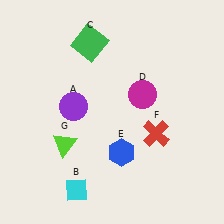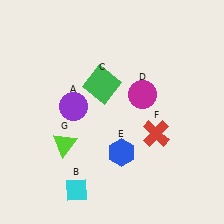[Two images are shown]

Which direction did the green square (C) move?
The green square (C) moved down.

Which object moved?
The green square (C) moved down.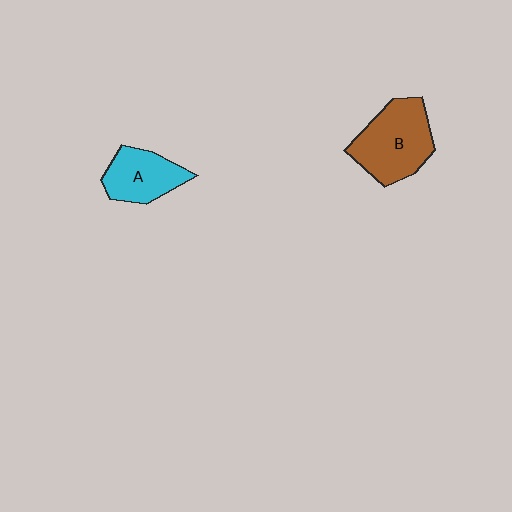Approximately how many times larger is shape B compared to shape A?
Approximately 1.4 times.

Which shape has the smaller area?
Shape A (cyan).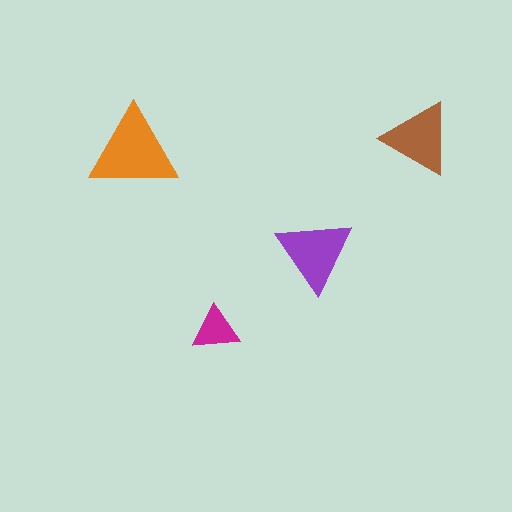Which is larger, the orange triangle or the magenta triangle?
The orange one.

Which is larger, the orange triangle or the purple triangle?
The orange one.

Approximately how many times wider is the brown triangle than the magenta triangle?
About 1.5 times wider.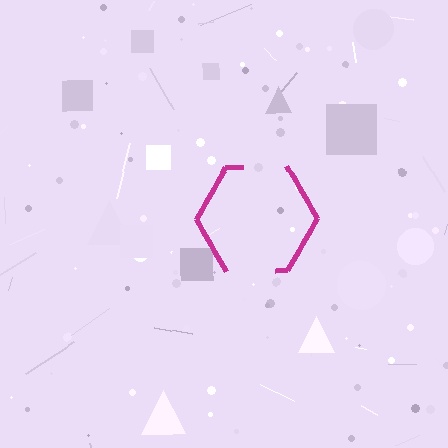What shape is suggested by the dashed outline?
The dashed outline suggests a hexagon.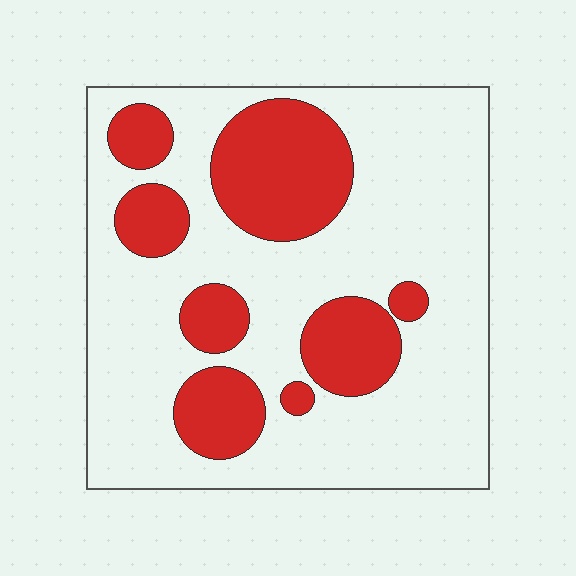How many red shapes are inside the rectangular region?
8.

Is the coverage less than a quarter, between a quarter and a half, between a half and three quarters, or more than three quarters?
Between a quarter and a half.